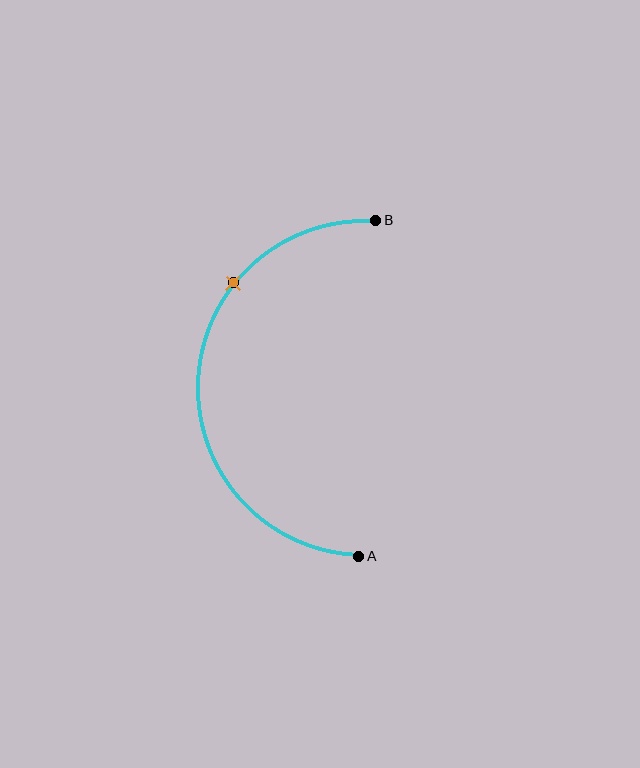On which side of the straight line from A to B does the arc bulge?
The arc bulges to the left of the straight line connecting A and B.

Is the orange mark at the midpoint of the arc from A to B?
No. The orange mark lies on the arc but is closer to endpoint B. The arc midpoint would be at the point on the curve equidistant along the arc from both A and B.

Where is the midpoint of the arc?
The arc midpoint is the point on the curve farthest from the straight line joining A and B. It sits to the left of that line.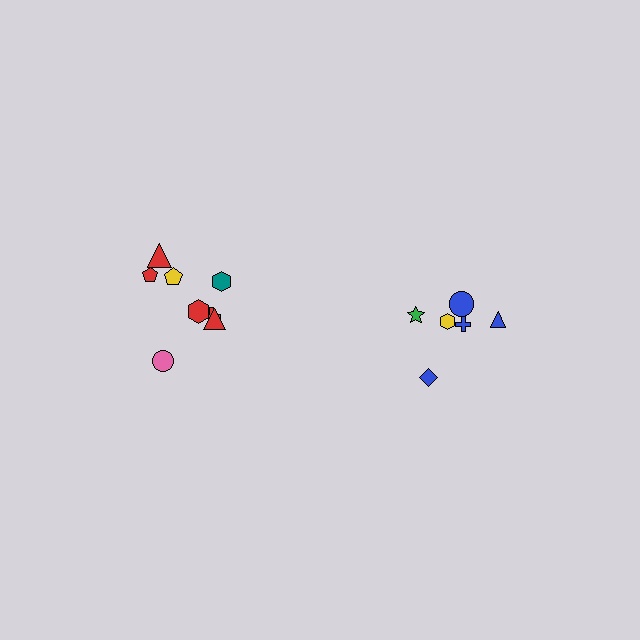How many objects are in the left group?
There are 8 objects.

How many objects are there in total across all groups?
There are 14 objects.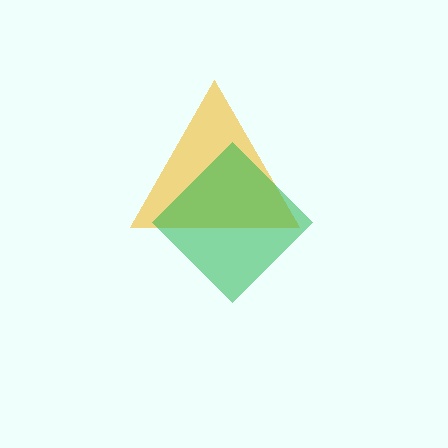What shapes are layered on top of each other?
The layered shapes are: a yellow triangle, a green diamond.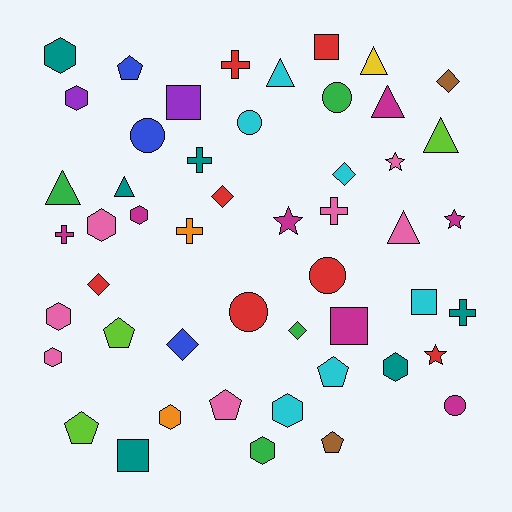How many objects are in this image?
There are 50 objects.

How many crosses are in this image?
There are 6 crosses.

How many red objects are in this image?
There are 7 red objects.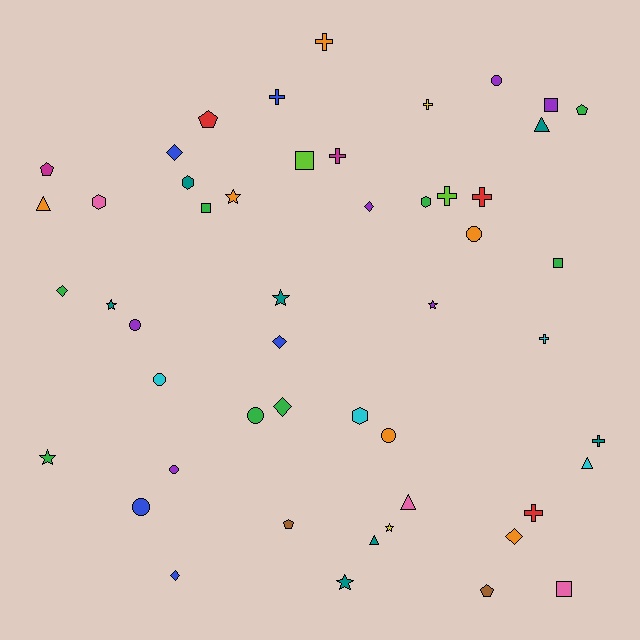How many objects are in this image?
There are 50 objects.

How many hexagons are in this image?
There are 4 hexagons.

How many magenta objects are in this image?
There are 2 magenta objects.